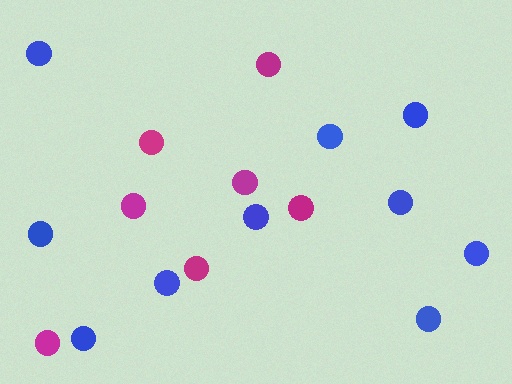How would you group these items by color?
There are 2 groups: one group of blue circles (10) and one group of magenta circles (7).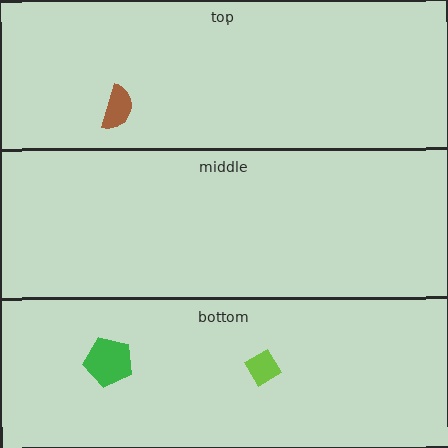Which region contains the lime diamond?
The bottom region.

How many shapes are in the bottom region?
2.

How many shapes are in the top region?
1.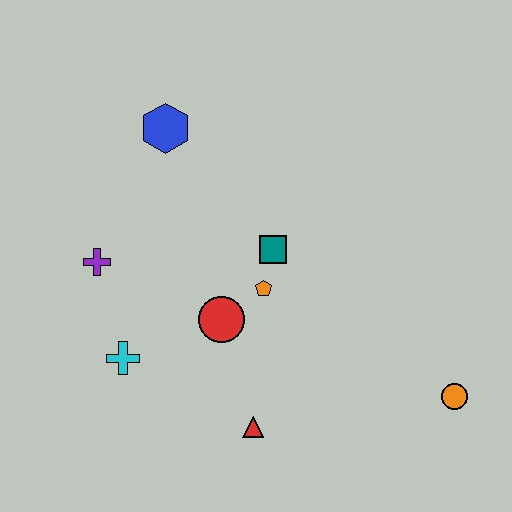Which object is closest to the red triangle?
The red circle is closest to the red triangle.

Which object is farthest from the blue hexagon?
The orange circle is farthest from the blue hexagon.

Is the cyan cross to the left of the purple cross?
No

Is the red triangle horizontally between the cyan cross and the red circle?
No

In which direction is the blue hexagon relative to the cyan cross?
The blue hexagon is above the cyan cross.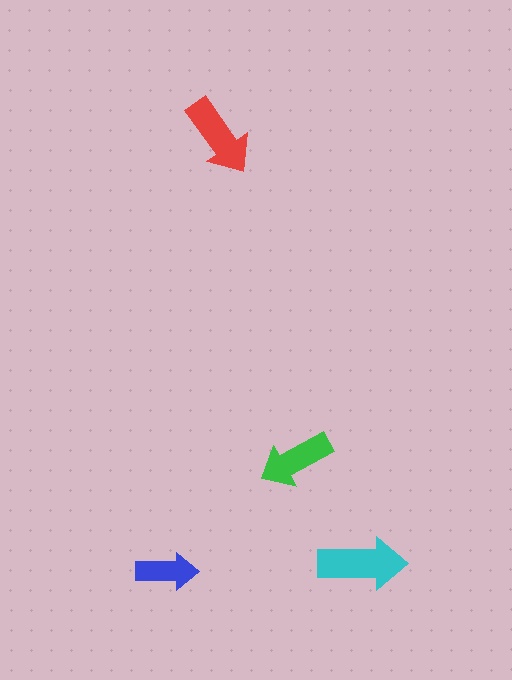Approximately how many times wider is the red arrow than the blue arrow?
About 1.5 times wider.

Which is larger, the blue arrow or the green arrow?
The green one.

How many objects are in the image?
There are 4 objects in the image.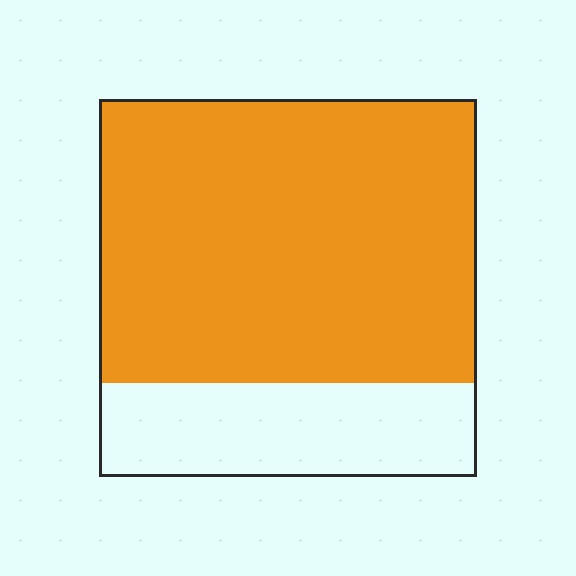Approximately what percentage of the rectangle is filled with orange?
Approximately 75%.